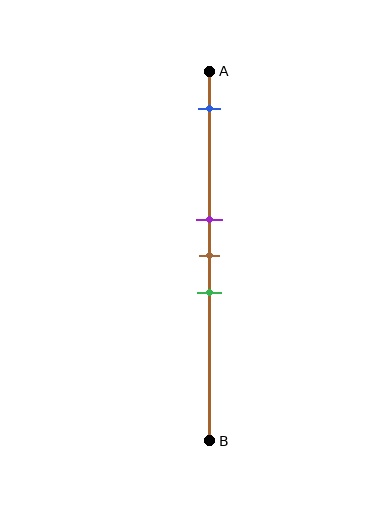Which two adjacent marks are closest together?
The purple and brown marks are the closest adjacent pair.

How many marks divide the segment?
There are 4 marks dividing the segment.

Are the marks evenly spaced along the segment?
No, the marks are not evenly spaced.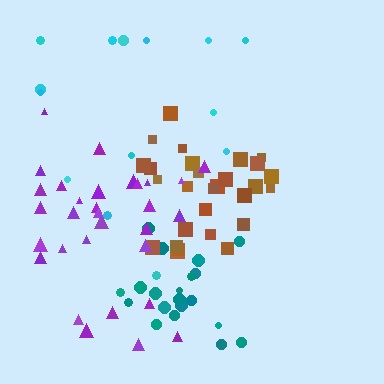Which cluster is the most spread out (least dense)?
Cyan.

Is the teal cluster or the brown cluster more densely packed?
Teal.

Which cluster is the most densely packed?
Teal.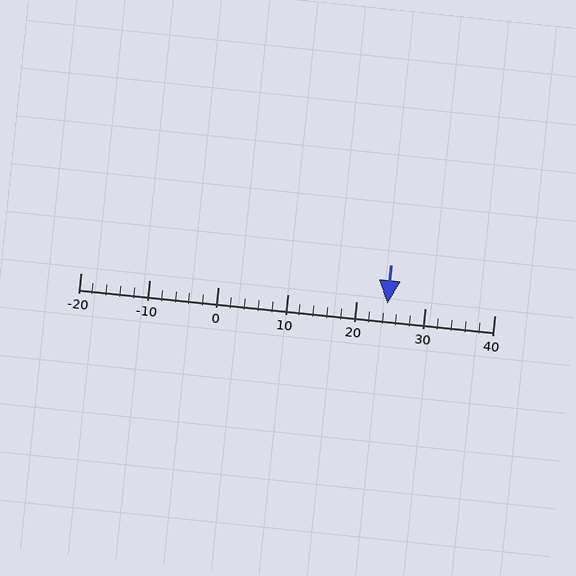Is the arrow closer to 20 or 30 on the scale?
The arrow is closer to 20.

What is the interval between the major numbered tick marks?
The major tick marks are spaced 10 units apart.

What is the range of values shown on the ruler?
The ruler shows values from -20 to 40.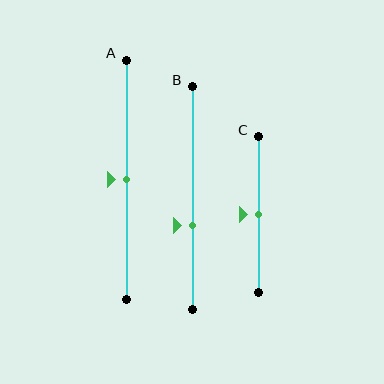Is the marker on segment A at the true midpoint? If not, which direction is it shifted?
Yes, the marker on segment A is at the true midpoint.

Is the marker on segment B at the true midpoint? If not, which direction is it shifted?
No, the marker on segment B is shifted downward by about 12% of the segment length.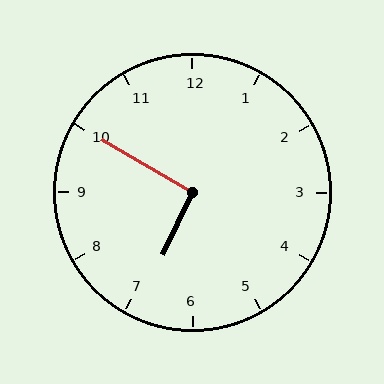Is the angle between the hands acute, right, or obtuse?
It is right.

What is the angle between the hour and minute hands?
Approximately 95 degrees.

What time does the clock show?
6:50.